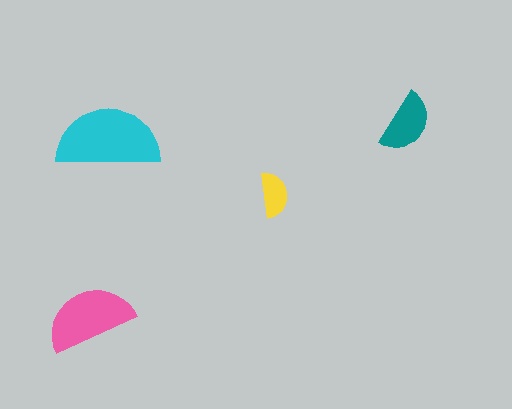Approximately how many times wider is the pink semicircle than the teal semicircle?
About 1.5 times wider.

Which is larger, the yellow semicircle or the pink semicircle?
The pink one.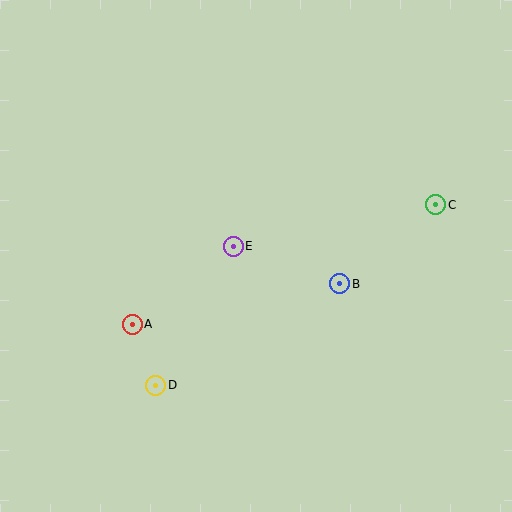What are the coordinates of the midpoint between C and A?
The midpoint between C and A is at (284, 265).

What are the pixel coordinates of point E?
Point E is at (233, 246).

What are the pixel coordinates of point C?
Point C is at (436, 205).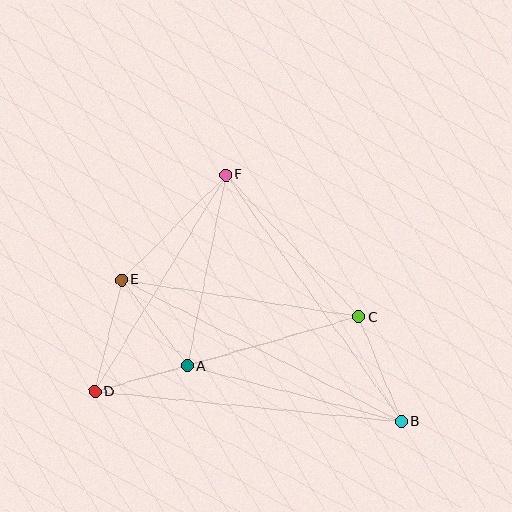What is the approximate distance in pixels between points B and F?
The distance between B and F is approximately 303 pixels.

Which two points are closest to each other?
Points A and D are closest to each other.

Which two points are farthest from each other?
Points B and E are farthest from each other.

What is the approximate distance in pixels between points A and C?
The distance between A and C is approximately 178 pixels.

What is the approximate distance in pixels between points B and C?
The distance between B and C is approximately 113 pixels.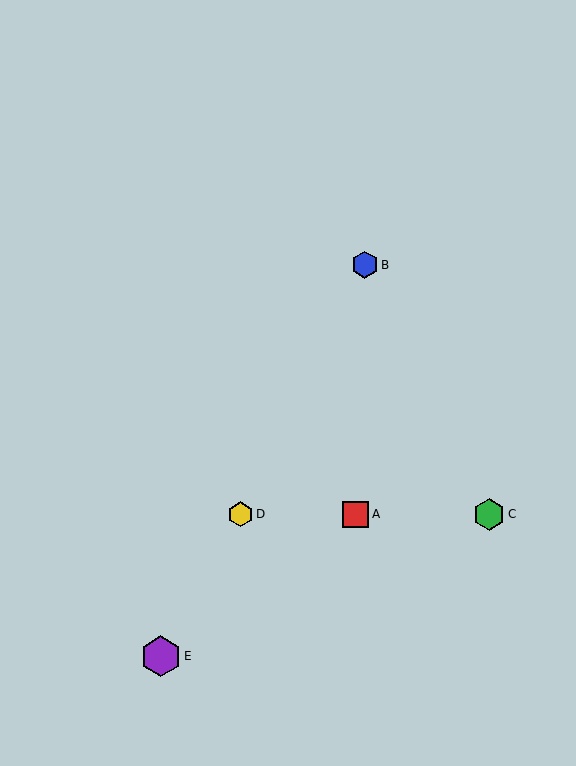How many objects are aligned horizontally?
3 objects (A, C, D) are aligned horizontally.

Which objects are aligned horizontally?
Objects A, C, D are aligned horizontally.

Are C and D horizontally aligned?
Yes, both are at y≈514.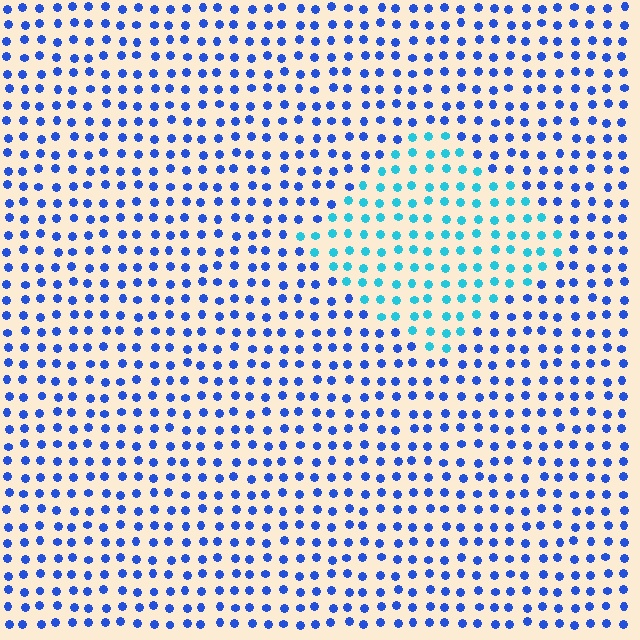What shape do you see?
I see a diamond.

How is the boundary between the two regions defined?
The boundary is defined purely by a slight shift in hue (about 39 degrees). Spacing, size, and orientation are identical on both sides.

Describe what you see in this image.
The image is filled with small blue elements in a uniform arrangement. A diamond-shaped region is visible where the elements are tinted to a slightly different hue, forming a subtle color boundary.